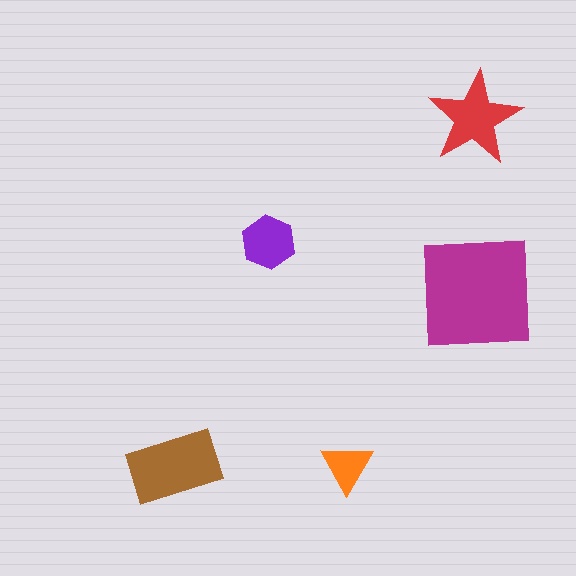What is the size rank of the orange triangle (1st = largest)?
5th.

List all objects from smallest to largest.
The orange triangle, the purple hexagon, the red star, the brown rectangle, the magenta square.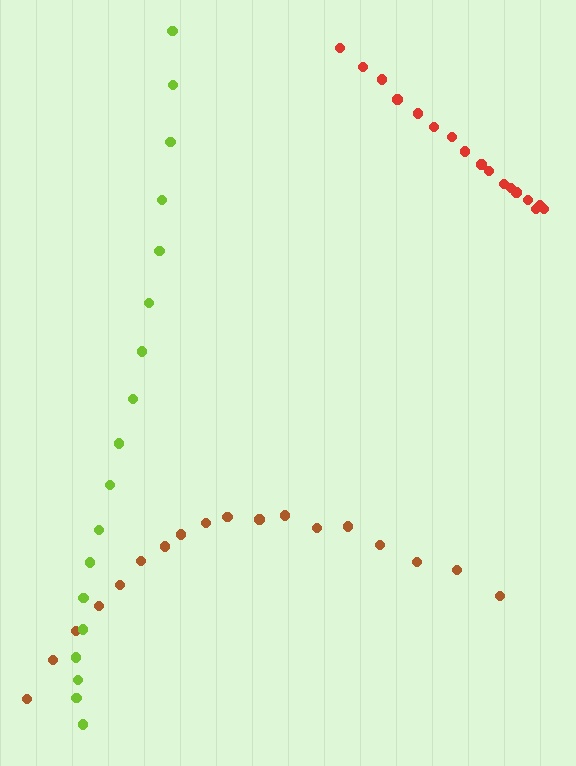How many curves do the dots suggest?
There are 3 distinct paths.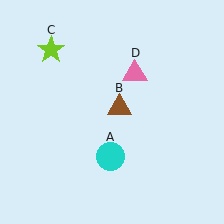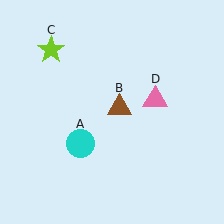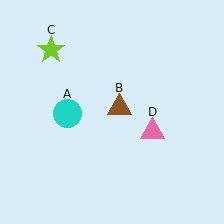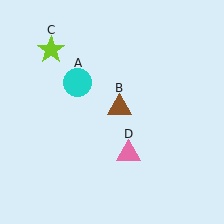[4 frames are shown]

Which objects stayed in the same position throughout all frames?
Brown triangle (object B) and lime star (object C) remained stationary.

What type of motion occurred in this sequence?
The cyan circle (object A), pink triangle (object D) rotated clockwise around the center of the scene.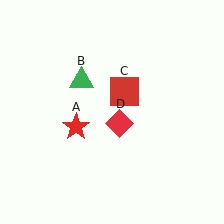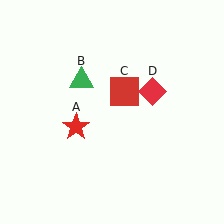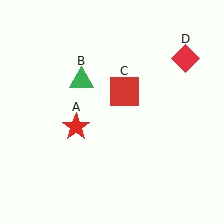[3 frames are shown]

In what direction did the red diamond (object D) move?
The red diamond (object D) moved up and to the right.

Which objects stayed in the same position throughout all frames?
Red star (object A) and green triangle (object B) and red square (object C) remained stationary.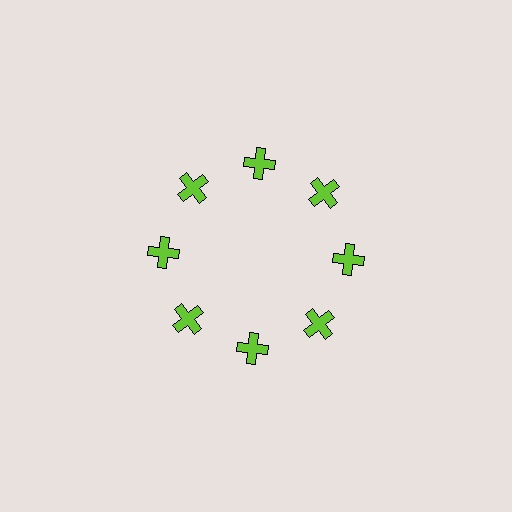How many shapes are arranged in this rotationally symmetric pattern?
There are 8 shapes, arranged in 8 groups of 1.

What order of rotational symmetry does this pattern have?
This pattern has 8-fold rotational symmetry.